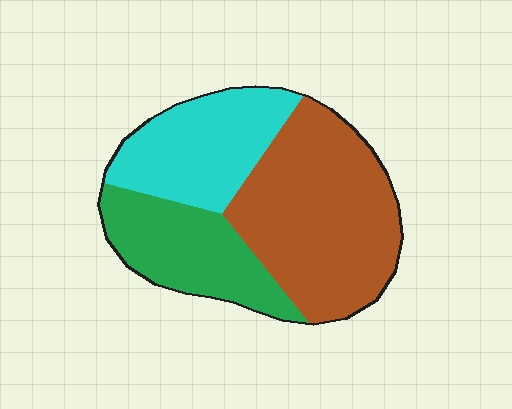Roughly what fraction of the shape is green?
Green takes up between a sixth and a third of the shape.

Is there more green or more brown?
Brown.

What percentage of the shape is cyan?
Cyan covers around 25% of the shape.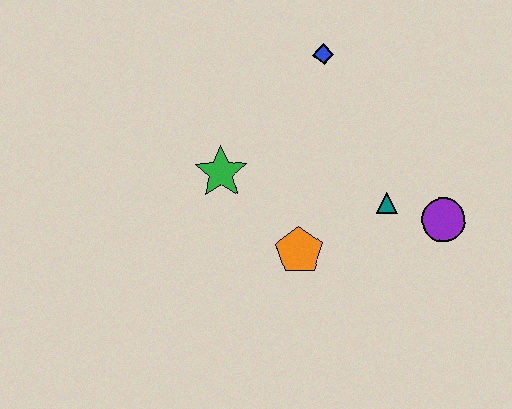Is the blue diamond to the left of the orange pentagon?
No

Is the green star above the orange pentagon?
Yes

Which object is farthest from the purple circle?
The green star is farthest from the purple circle.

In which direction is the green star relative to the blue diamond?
The green star is below the blue diamond.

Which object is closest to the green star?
The orange pentagon is closest to the green star.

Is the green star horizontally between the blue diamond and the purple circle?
No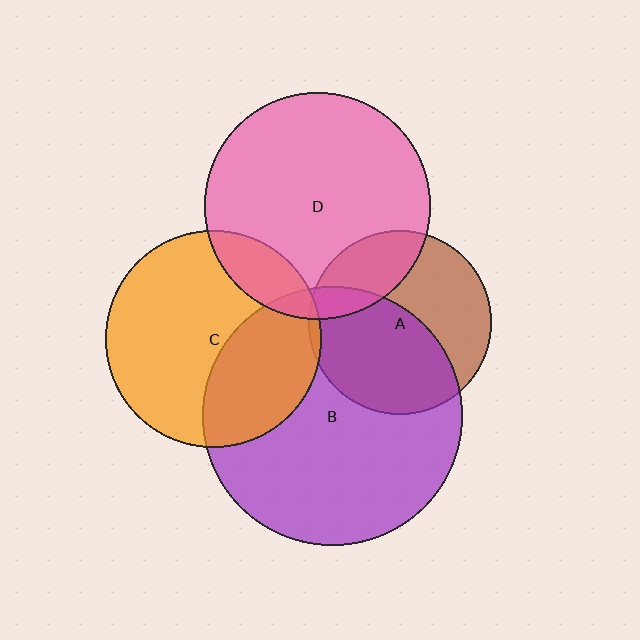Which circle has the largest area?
Circle B (purple).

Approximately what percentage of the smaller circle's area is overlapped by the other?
Approximately 15%.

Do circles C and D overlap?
Yes.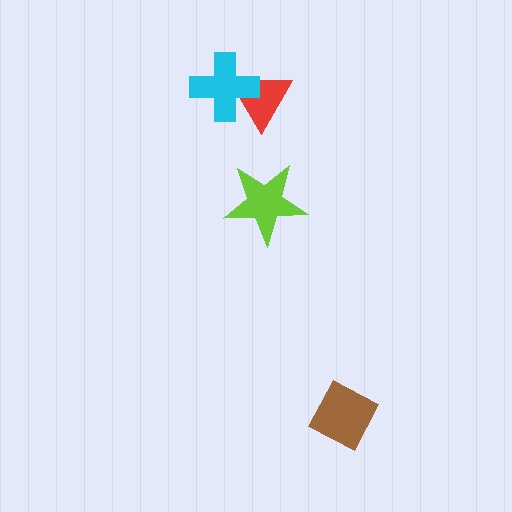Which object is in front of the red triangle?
The cyan cross is in front of the red triangle.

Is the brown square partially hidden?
No, no other shape covers it.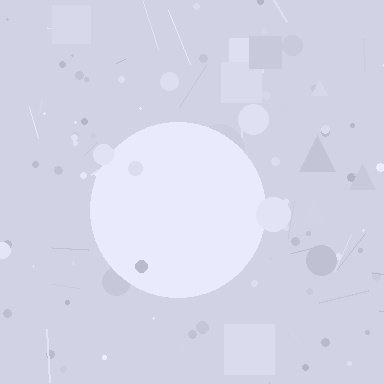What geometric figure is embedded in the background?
A circle is embedded in the background.